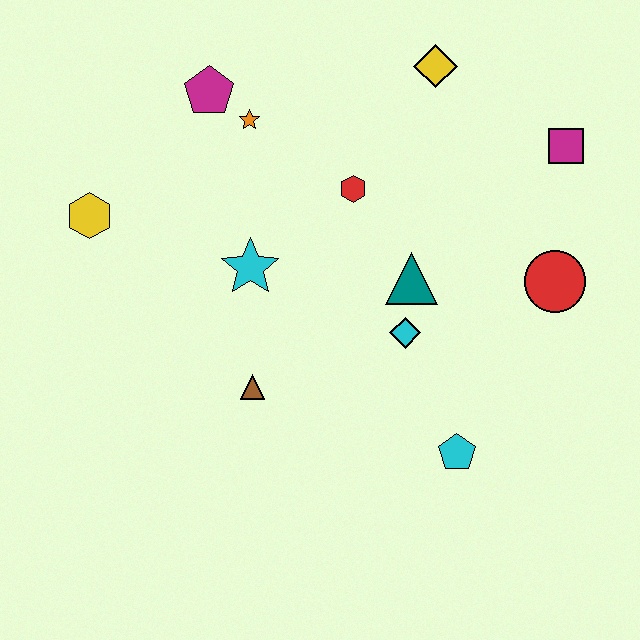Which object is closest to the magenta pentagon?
The orange star is closest to the magenta pentagon.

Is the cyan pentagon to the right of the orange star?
Yes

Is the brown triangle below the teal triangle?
Yes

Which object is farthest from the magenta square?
The yellow hexagon is farthest from the magenta square.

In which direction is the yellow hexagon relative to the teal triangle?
The yellow hexagon is to the left of the teal triangle.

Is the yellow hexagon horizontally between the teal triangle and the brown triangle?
No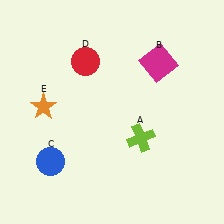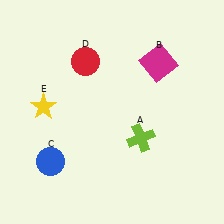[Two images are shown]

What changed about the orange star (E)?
In Image 1, E is orange. In Image 2, it changed to yellow.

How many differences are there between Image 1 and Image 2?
There is 1 difference between the two images.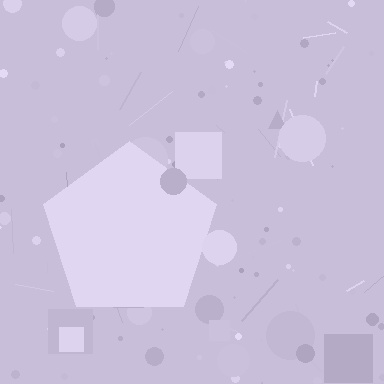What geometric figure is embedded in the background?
A pentagon is embedded in the background.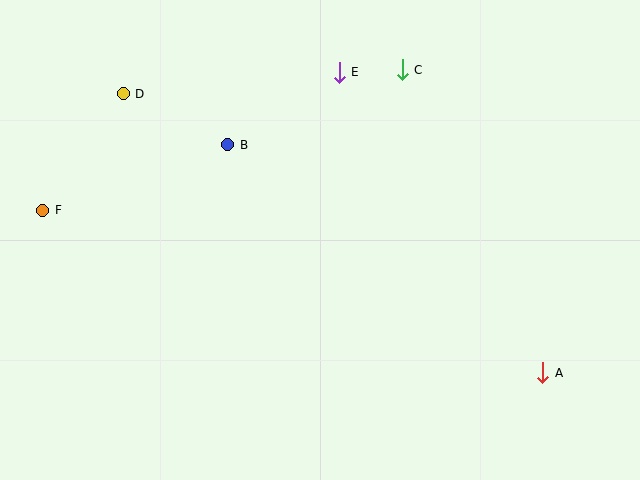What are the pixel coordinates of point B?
Point B is at (228, 145).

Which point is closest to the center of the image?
Point B at (228, 145) is closest to the center.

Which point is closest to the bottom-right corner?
Point A is closest to the bottom-right corner.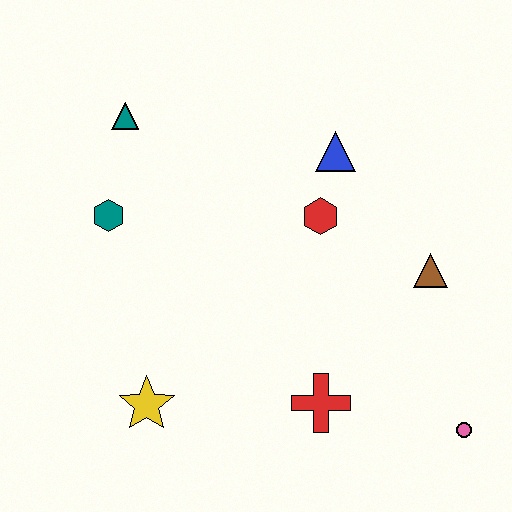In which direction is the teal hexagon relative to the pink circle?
The teal hexagon is to the left of the pink circle.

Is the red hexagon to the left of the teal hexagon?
No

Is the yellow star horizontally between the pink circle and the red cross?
No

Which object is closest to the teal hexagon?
The teal triangle is closest to the teal hexagon.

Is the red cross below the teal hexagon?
Yes